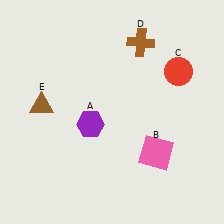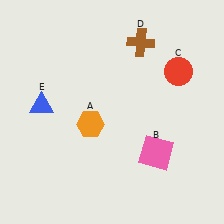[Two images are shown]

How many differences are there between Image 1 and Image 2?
There are 2 differences between the two images.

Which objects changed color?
A changed from purple to orange. E changed from brown to blue.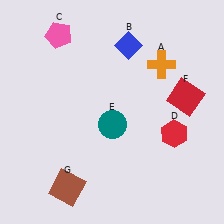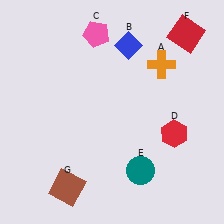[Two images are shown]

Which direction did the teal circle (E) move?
The teal circle (E) moved down.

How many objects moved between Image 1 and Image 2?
3 objects moved between the two images.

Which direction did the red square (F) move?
The red square (F) moved up.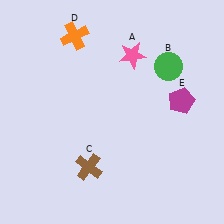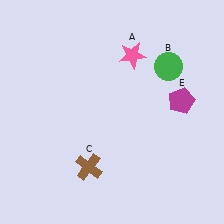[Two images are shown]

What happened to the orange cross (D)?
The orange cross (D) was removed in Image 2. It was in the top-left area of Image 1.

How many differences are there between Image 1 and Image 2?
There is 1 difference between the two images.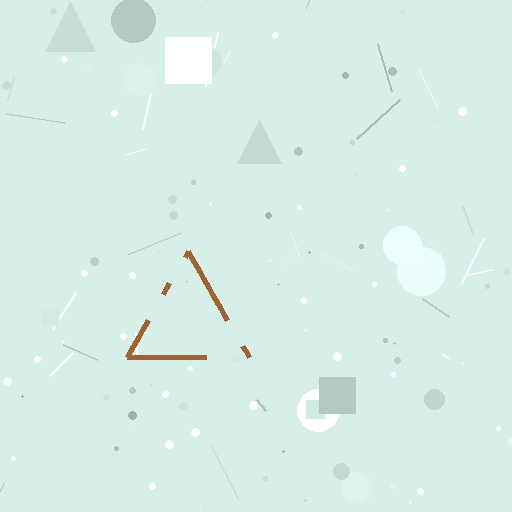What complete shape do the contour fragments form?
The contour fragments form a triangle.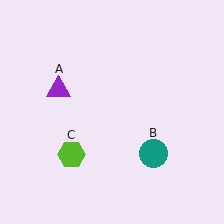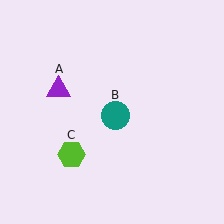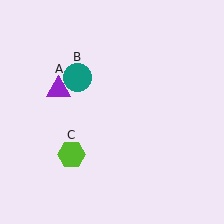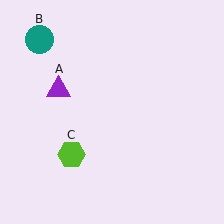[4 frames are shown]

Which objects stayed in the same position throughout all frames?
Purple triangle (object A) and lime hexagon (object C) remained stationary.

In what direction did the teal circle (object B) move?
The teal circle (object B) moved up and to the left.